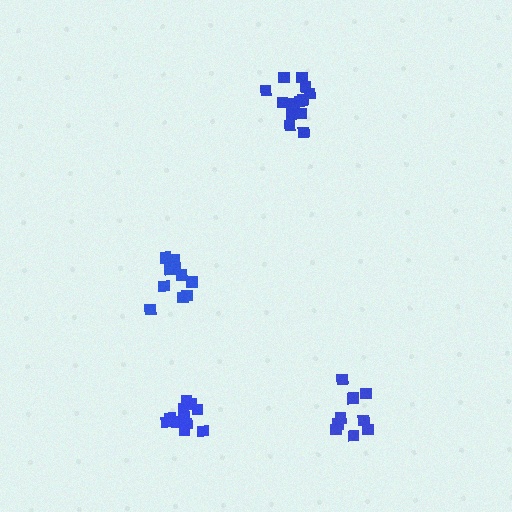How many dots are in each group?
Group 1: 9 dots, Group 2: 12 dots, Group 3: 10 dots, Group 4: 13 dots (44 total).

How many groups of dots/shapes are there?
There are 4 groups.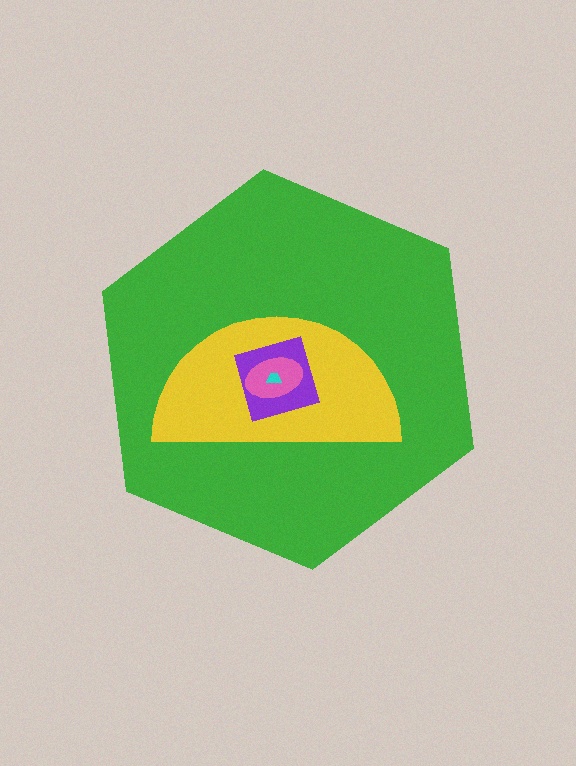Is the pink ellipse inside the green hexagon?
Yes.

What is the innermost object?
The cyan trapezoid.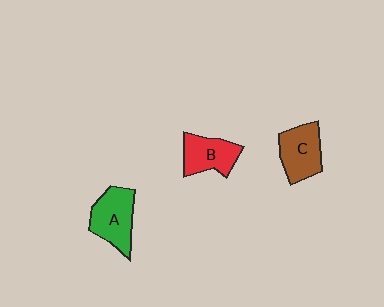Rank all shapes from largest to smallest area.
From largest to smallest: A (green), C (brown), B (red).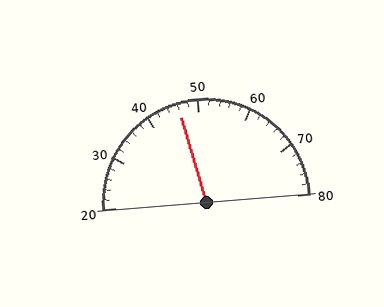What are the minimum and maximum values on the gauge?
The gauge ranges from 20 to 80.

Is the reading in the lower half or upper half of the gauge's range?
The reading is in the lower half of the range (20 to 80).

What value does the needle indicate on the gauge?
The needle indicates approximately 46.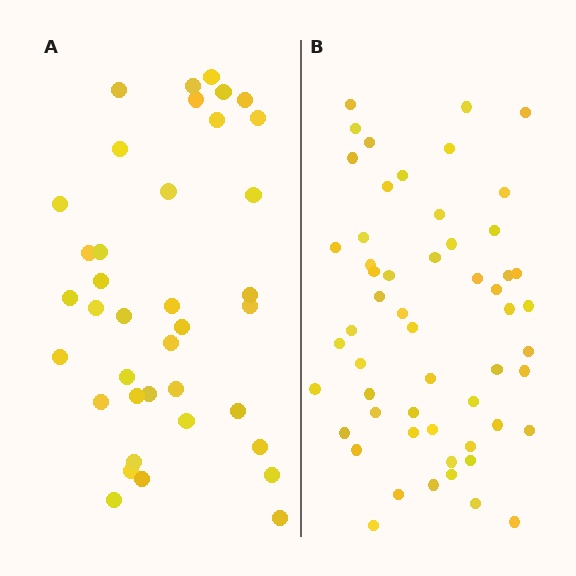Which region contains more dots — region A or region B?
Region B (the right region) has more dots.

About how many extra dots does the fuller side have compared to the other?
Region B has approximately 15 more dots than region A.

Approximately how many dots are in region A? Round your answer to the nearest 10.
About 40 dots. (The exact count is 38, which rounds to 40.)